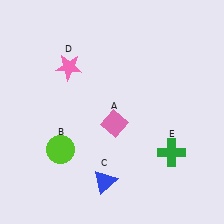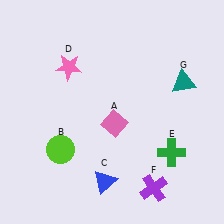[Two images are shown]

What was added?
A purple cross (F), a teal triangle (G) were added in Image 2.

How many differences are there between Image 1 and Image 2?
There are 2 differences between the two images.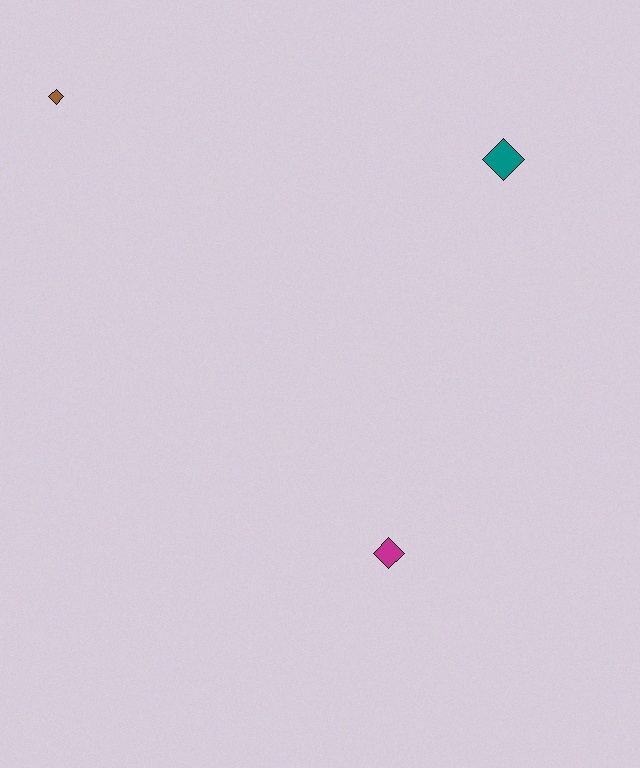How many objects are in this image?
There are 3 objects.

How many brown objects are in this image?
There is 1 brown object.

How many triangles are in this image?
There are no triangles.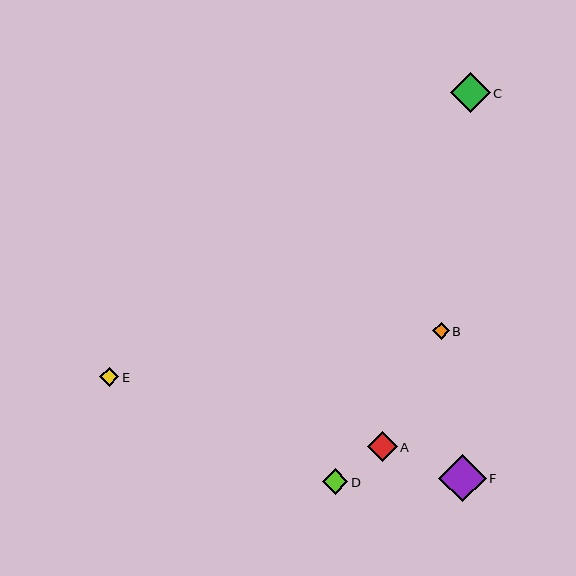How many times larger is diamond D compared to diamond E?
Diamond D is approximately 1.3 times the size of diamond E.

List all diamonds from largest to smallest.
From largest to smallest: F, C, A, D, E, B.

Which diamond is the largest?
Diamond F is the largest with a size of approximately 48 pixels.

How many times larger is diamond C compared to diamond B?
Diamond C is approximately 2.4 times the size of diamond B.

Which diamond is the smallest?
Diamond B is the smallest with a size of approximately 16 pixels.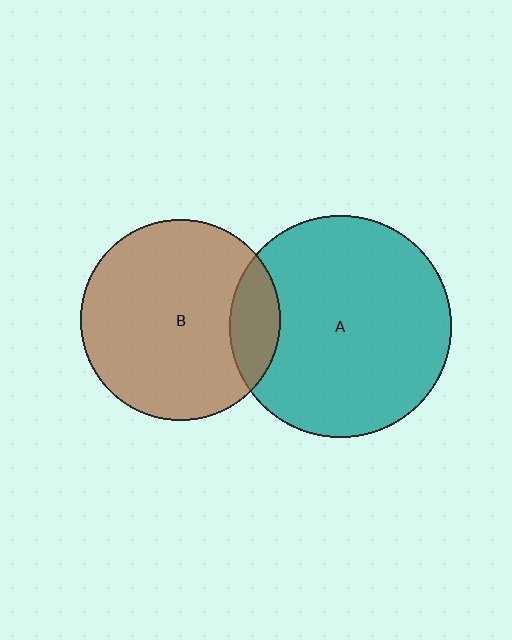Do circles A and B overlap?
Yes.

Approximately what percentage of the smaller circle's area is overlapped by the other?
Approximately 15%.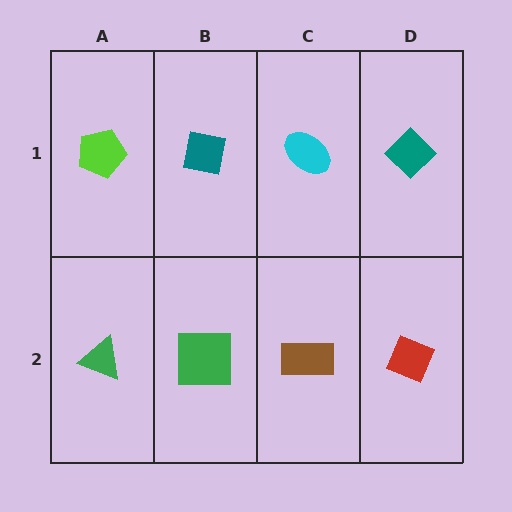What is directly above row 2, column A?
A lime pentagon.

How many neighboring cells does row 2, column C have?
3.